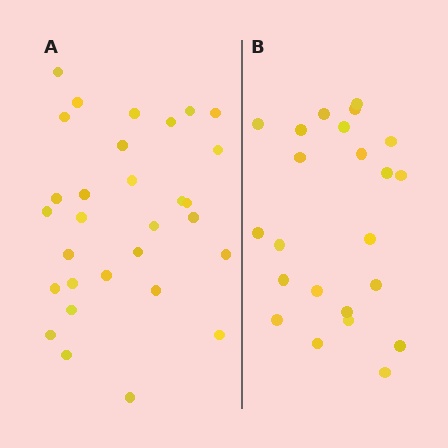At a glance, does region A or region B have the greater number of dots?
Region A (the left region) has more dots.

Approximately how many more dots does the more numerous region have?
Region A has roughly 8 or so more dots than region B.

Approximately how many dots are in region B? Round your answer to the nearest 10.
About 20 dots. (The exact count is 23, which rounds to 20.)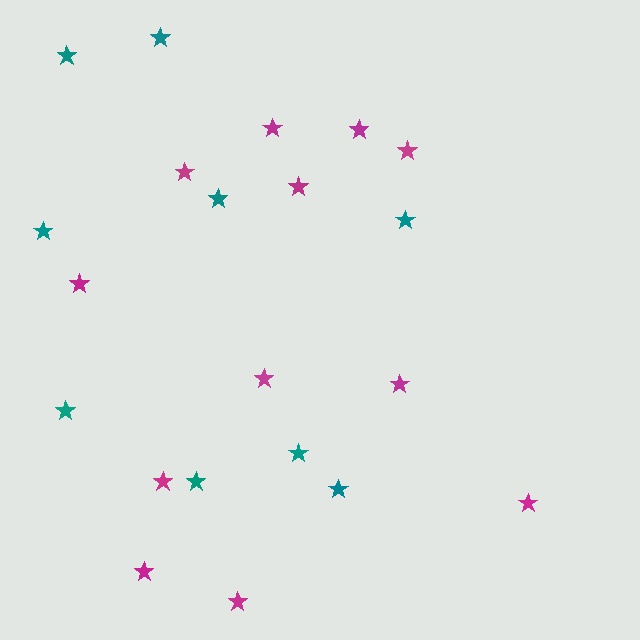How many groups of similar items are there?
There are 2 groups: one group of magenta stars (12) and one group of teal stars (9).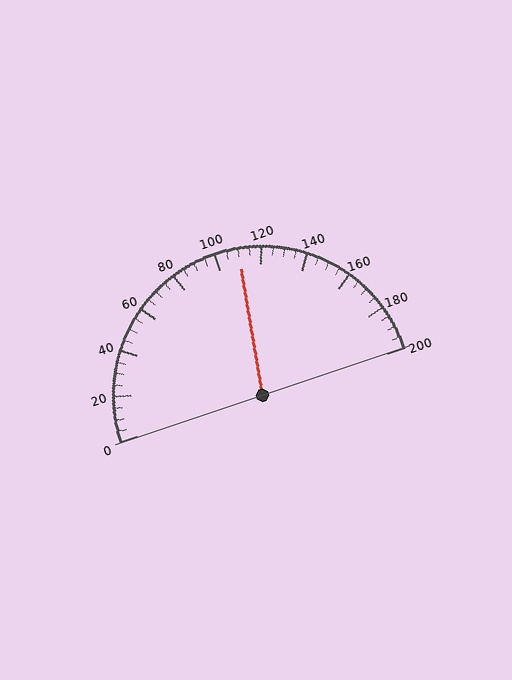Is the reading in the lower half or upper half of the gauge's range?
The reading is in the upper half of the range (0 to 200).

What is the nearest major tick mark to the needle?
The nearest major tick mark is 120.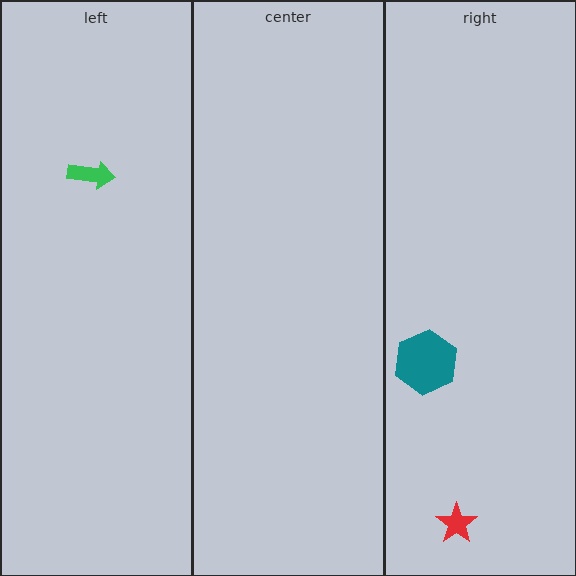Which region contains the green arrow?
The left region.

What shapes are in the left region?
The green arrow.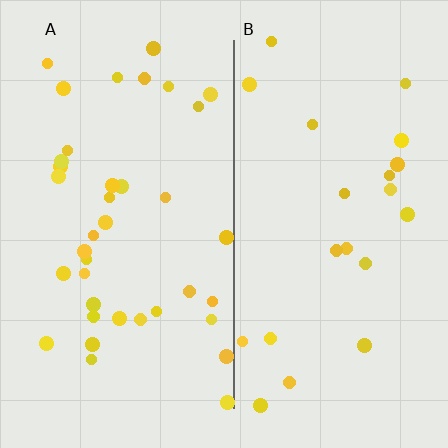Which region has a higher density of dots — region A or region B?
A (the left).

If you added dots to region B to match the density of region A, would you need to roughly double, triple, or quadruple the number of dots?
Approximately double.